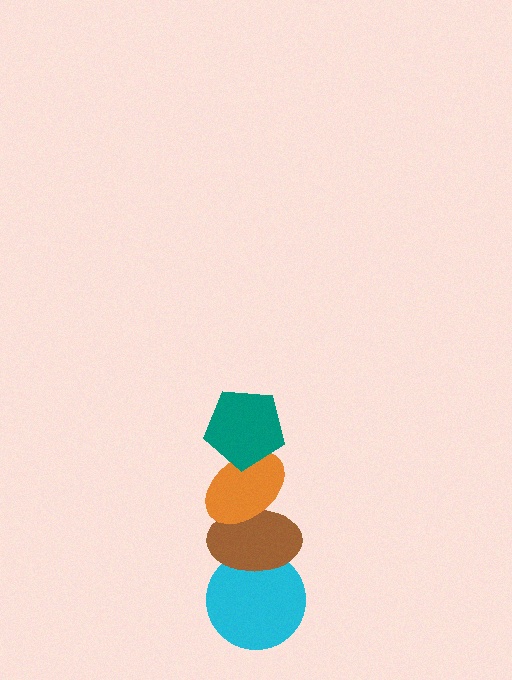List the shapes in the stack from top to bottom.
From top to bottom: the teal pentagon, the orange ellipse, the brown ellipse, the cyan circle.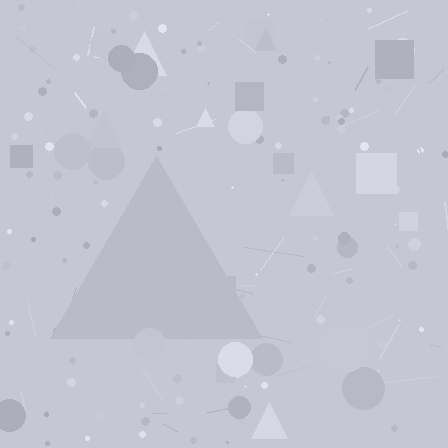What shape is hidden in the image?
A triangle is hidden in the image.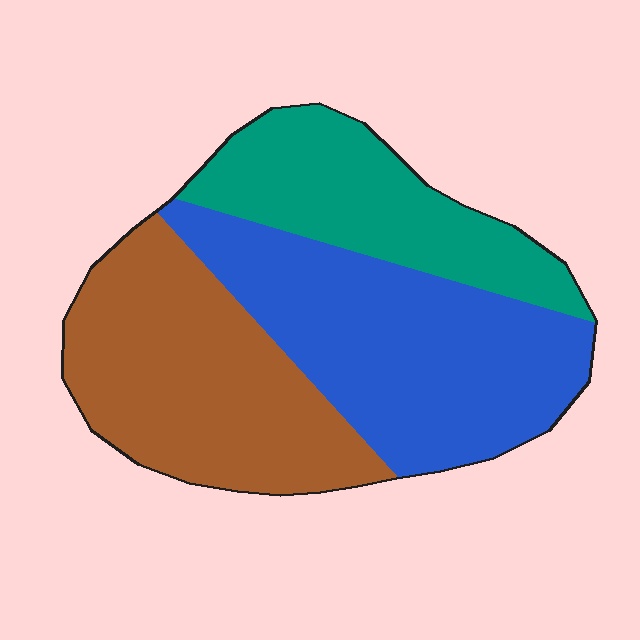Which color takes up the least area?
Teal, at roughly 25%.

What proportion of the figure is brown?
Brown takes up about three eighths (3/8) of the figure.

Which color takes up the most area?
Blue, at roughly 40%.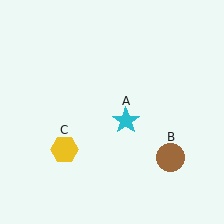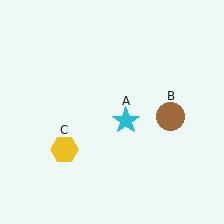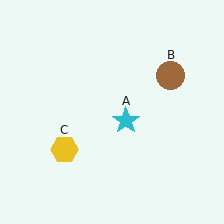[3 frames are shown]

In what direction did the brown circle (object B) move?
The brown circle (object B) moved up.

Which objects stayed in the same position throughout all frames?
Cyan star (object A) and yellow hexagon (object C) remained stationary.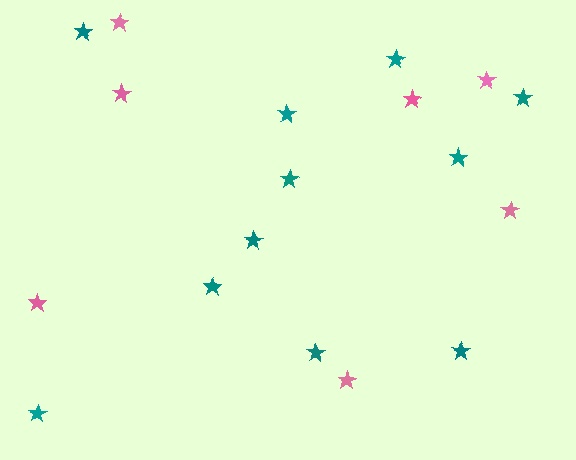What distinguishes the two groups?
There are 2 groups: one group of teal stars (11) and one group of pink stars (7).